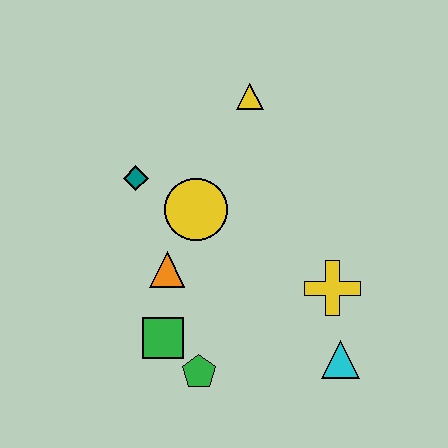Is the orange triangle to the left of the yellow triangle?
Yes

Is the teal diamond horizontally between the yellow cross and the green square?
No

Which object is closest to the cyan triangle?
The yellow cross is closest to the cyan triangle.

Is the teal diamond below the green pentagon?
No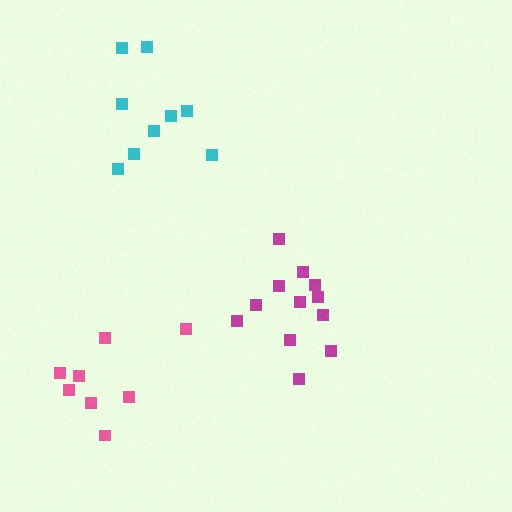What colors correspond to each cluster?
The clusters are colored: magenta, cyan, pink.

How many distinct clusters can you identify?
There are 3 distinct clusters.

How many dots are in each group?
Group 1: 12 dots, Group 2: 9 dots, Group 3: 8 dots (29 total).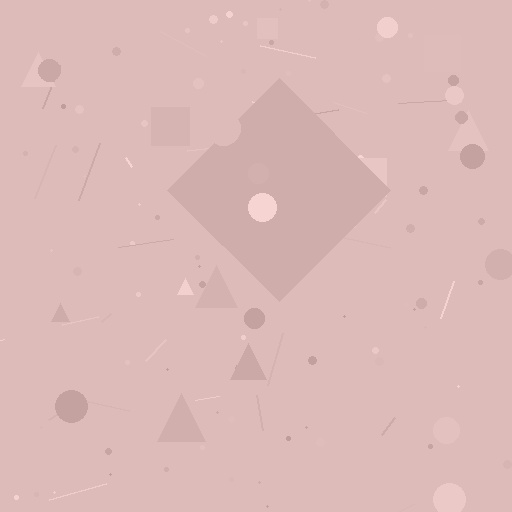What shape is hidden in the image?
A diamond is hidden in the image.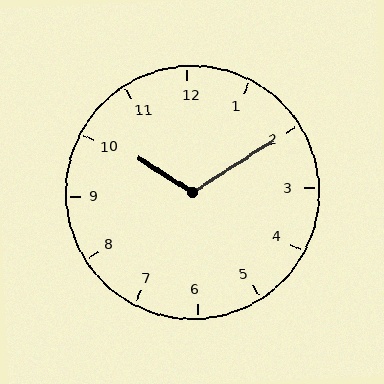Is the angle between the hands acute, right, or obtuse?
It is obtuse.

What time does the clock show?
10:10.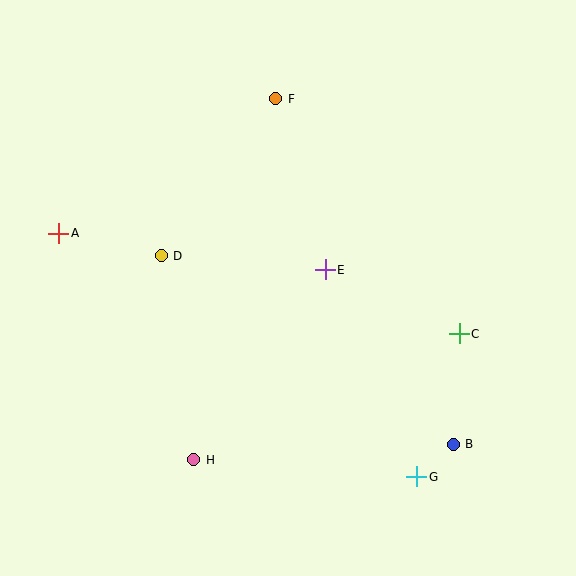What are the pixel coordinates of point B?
Point B is at (453, 444).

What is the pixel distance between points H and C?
The distance between H and C is 294 pixels.